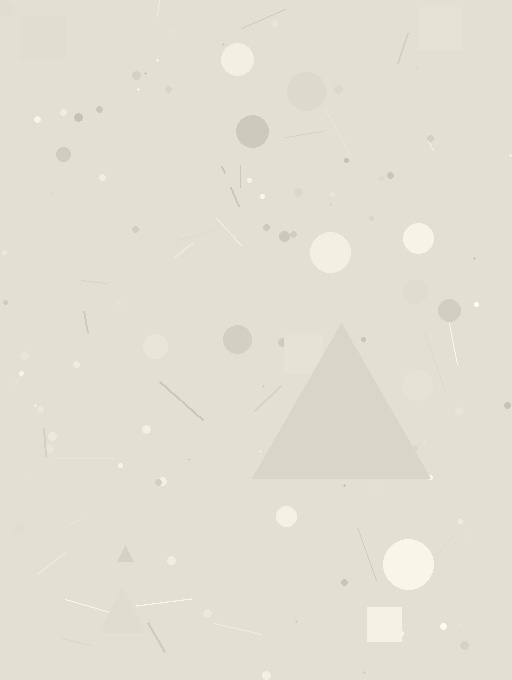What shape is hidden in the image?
A triangle is hidden in the image.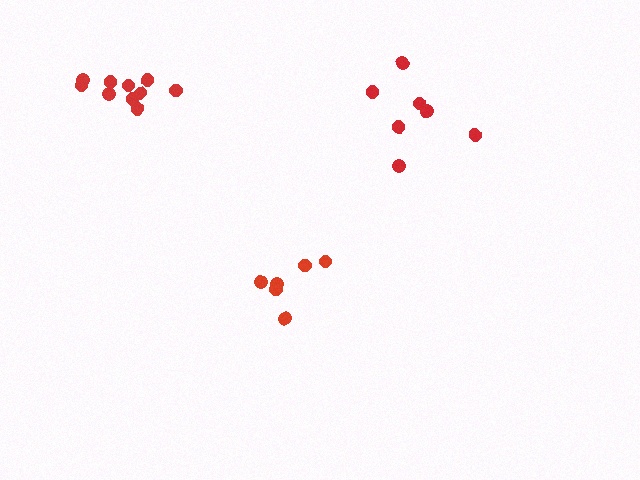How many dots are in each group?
Group 1: 7 dots, Group 2: 6 dots, Group 3: 10 dots (23 total).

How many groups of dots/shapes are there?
There are 3 groups.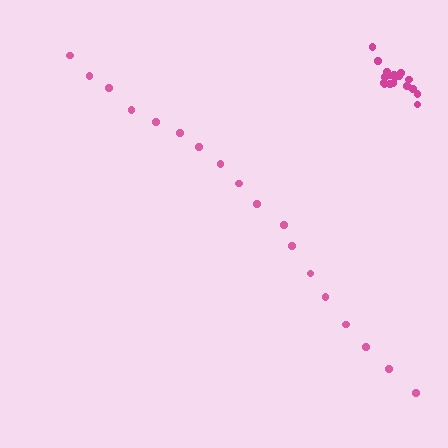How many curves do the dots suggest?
There are 2 distinct paths.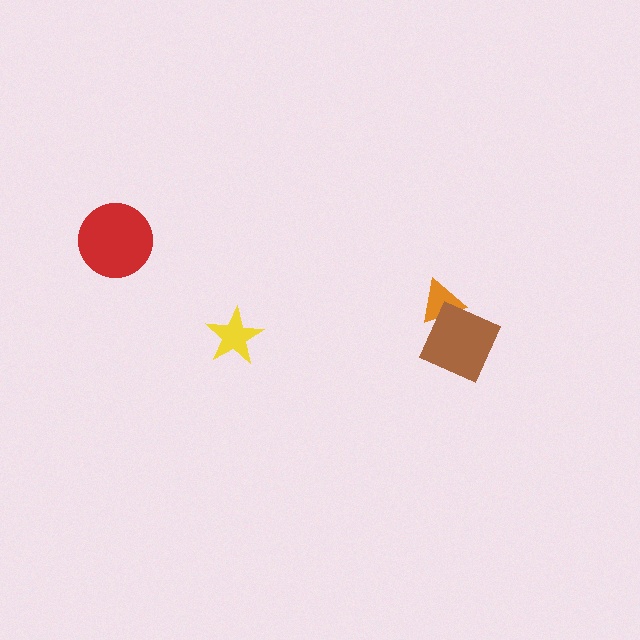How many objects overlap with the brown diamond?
1 object overlaps with the brown diamond.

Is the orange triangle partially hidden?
Yes, it is partially covered by another shape.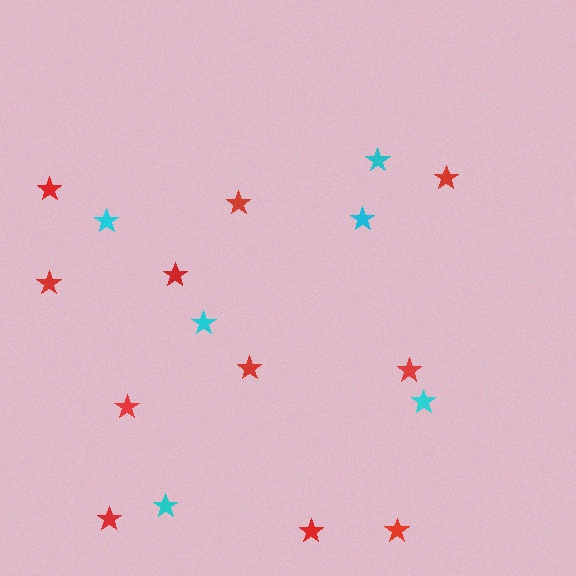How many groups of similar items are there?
There are 2 groups: one group of cyan stars (6) and one group of red stars (11).